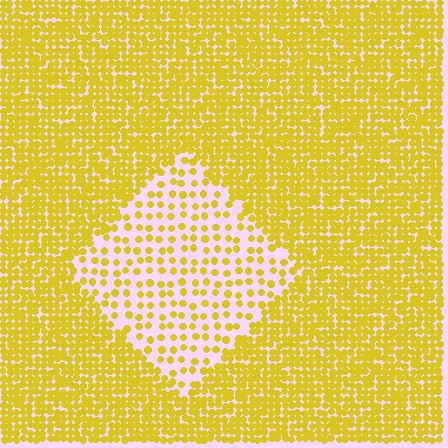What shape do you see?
I see a diamond.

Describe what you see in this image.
The image contains small yellow elements arranged at two different densities. A diamond-shaped region is visible where the elements are less densely packed than the surrounding area.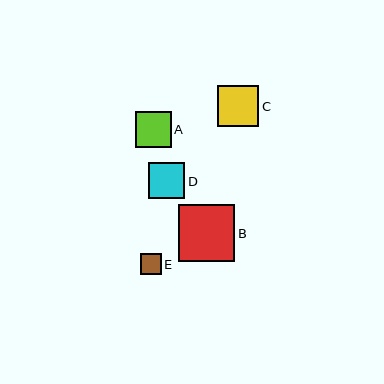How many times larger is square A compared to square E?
Square A is approximately 1.8 times the size of square E.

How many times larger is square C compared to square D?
Square C is approximately 1.1 times the size of square D.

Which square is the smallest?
Square E is the smallest with a size of approximately 20 pixels.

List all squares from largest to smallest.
From largest to smallest: B, C, D, A, E.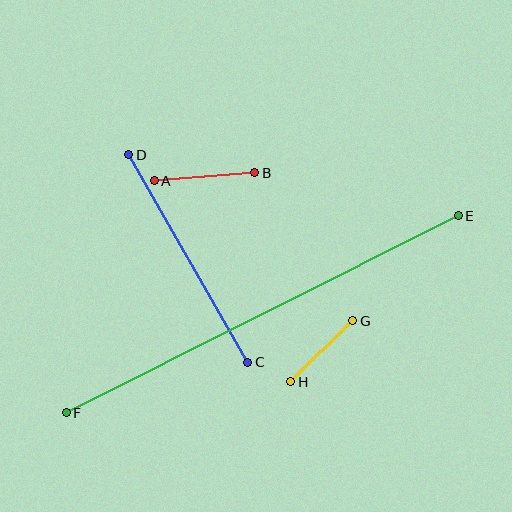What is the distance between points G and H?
The distance is approximately 87 pixels.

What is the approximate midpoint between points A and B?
The midpoint is at approximately (205, 177) pixels.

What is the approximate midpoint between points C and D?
The midpoint is at approximately (188, 259) pixels.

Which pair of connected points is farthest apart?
Points E and F are farthest apart.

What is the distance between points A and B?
The distance is approximately 101 pixels.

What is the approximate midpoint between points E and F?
The midpoint is at approximately (262, 314) pixels.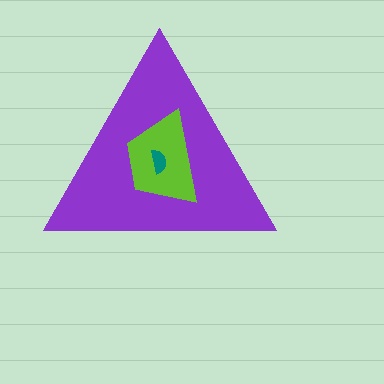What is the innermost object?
The teal semicircle.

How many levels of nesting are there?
3.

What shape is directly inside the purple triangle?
The lime trapezoid.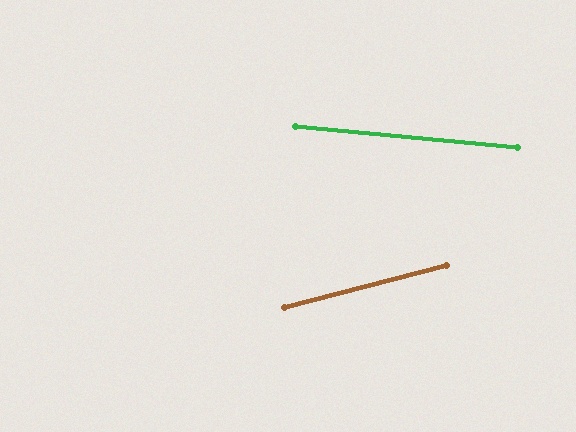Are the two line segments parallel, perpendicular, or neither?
Neither parallel nor perpendicular — they differ by about 20°.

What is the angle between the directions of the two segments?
Approximately 20 degrees.